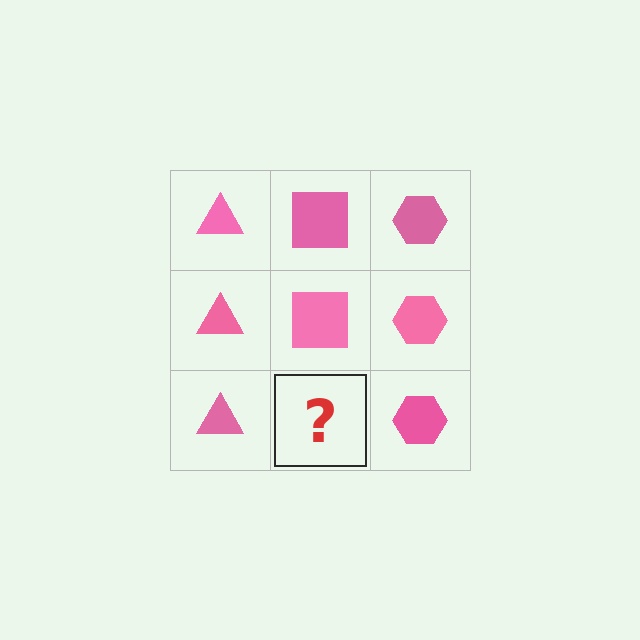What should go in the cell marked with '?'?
The missing cell should contain a pink square.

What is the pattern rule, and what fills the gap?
The rule is that each column has a consistent shape. The gap should be filled with a pink square.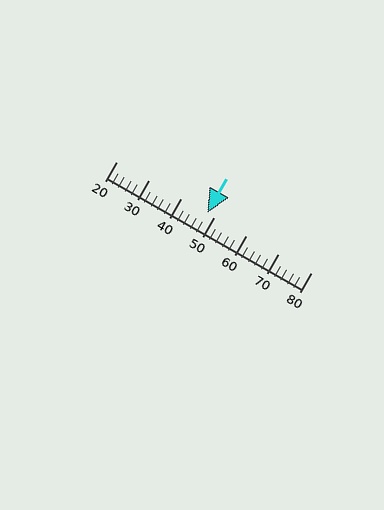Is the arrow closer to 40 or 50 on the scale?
The arrow is closer to 50.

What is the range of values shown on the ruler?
The ruler shows values from 20 to 80.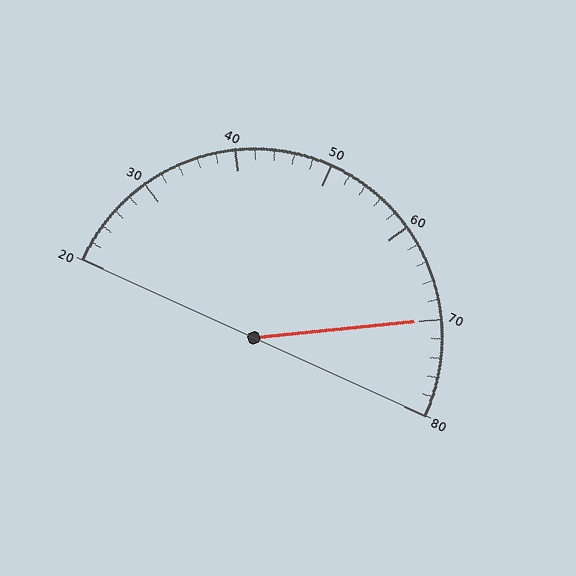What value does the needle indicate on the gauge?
The needle indicates approximately 70.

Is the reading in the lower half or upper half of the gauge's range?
The reading is in the upper half of the range (20 to 80).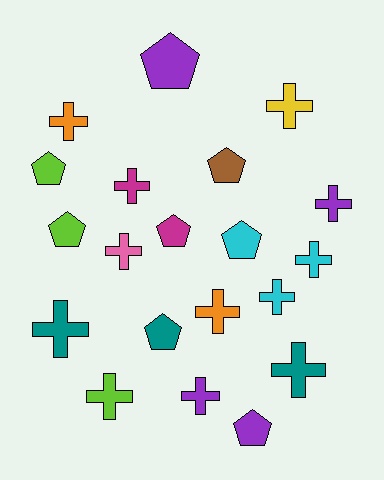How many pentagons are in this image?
There are 8 pentagons.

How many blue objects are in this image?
There are no blue objects.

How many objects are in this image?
There are 20 objects.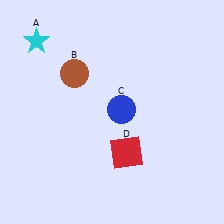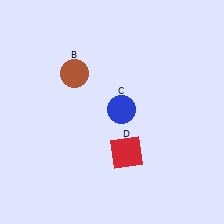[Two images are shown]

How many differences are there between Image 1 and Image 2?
There is 1 difference between the two images.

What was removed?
The cyan star (A) was removed in Image 2.